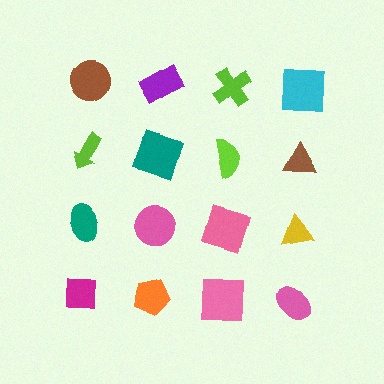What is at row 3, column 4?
A yellow triangle.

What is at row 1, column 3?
A lime cross.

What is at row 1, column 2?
A purple rectangle.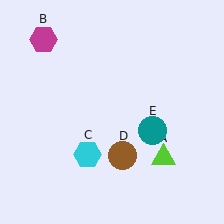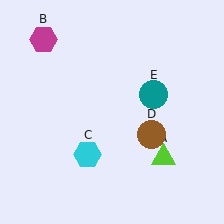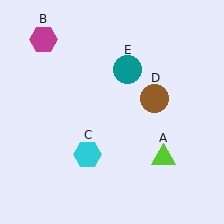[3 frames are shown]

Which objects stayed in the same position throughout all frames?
Lime triangle (object A) and magenta hexagon (object B) and cyan hexagon (object C) remained stationary.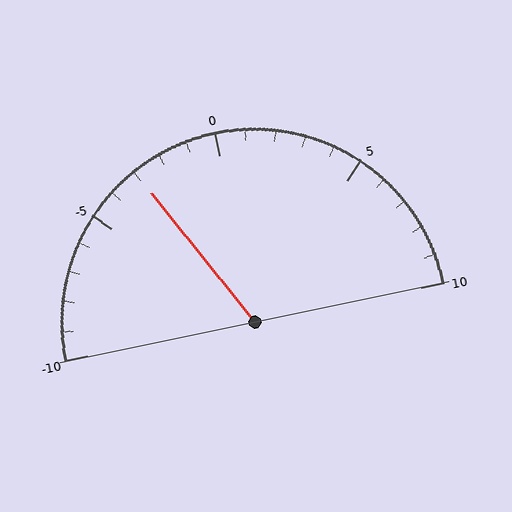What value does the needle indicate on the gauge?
The needle indicates approximately -3.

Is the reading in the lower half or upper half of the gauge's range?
The reading is in the lower half of the range (-10 to 10).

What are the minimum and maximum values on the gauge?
The gauge ranges from -10 to 10.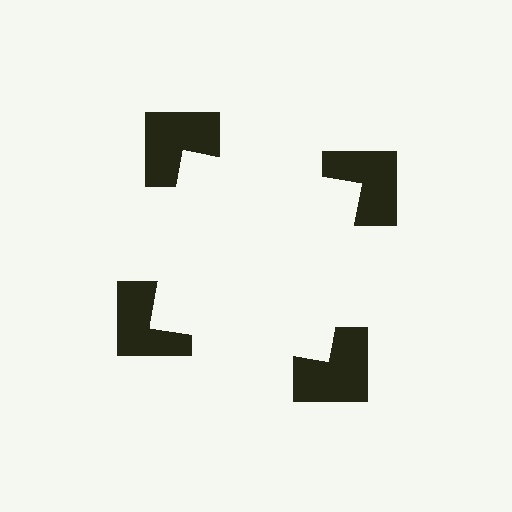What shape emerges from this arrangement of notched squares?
An illusory square — its edges are inferred from the aligned wedge cuts in the notched squares, not physically drawn.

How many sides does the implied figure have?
4 sides.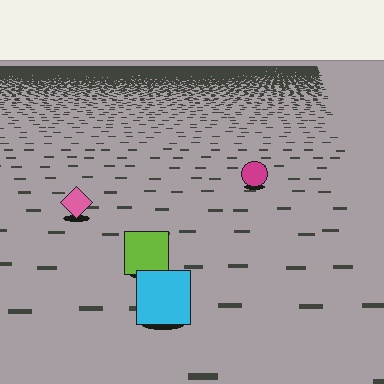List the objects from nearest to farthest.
From nearest to farthest: the cyan square, the lime square, the pink diamond, the magenta circle.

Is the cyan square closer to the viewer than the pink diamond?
Yes. The cyan square is closer — you can tell from the texture gradient: the ground texture is coarser near it.